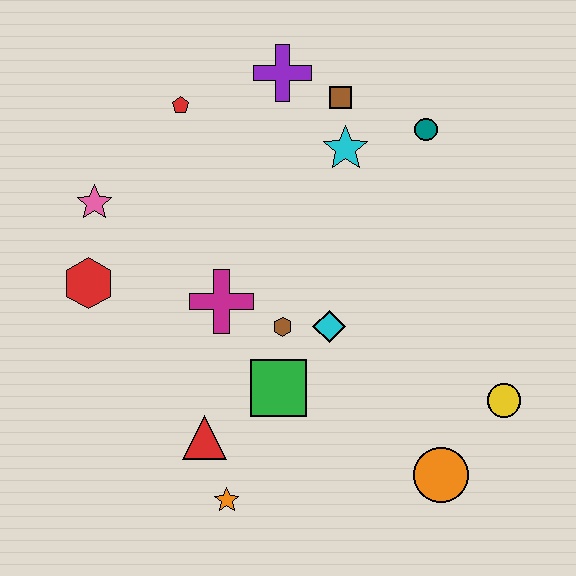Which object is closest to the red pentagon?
The purple cross is closest to the red pentagon.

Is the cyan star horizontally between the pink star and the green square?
No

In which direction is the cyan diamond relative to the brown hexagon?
The cyan diamond is to the right of the brown hexagon.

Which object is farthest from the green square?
The purple cross is farthest from the green square.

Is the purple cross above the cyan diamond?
Yes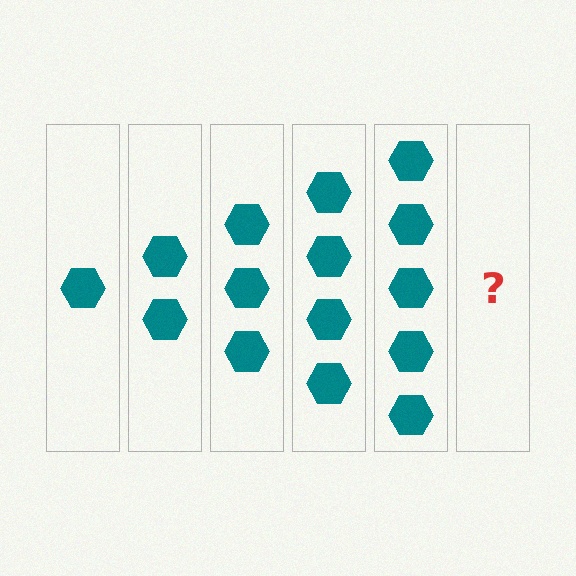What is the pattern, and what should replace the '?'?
The pattern is that each step adds one more hexagon. The '?' should be 6 hexagons.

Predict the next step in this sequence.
The next step is 6 hexagons.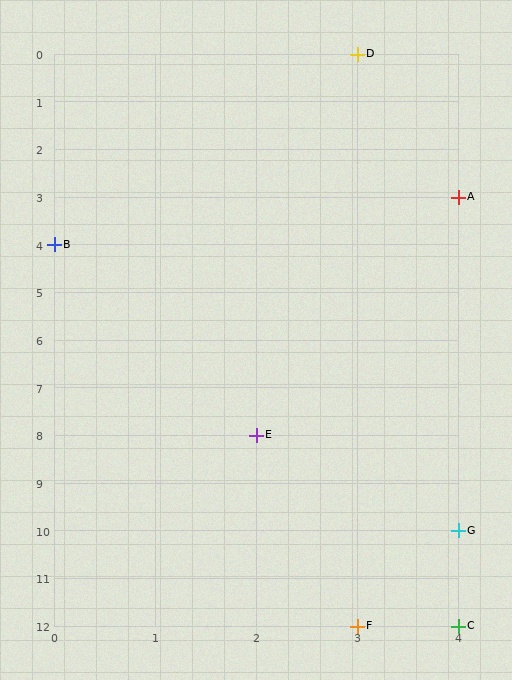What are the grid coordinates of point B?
Point B is at grid coordinates (0, 4).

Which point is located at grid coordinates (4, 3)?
Point A is at (4, 3).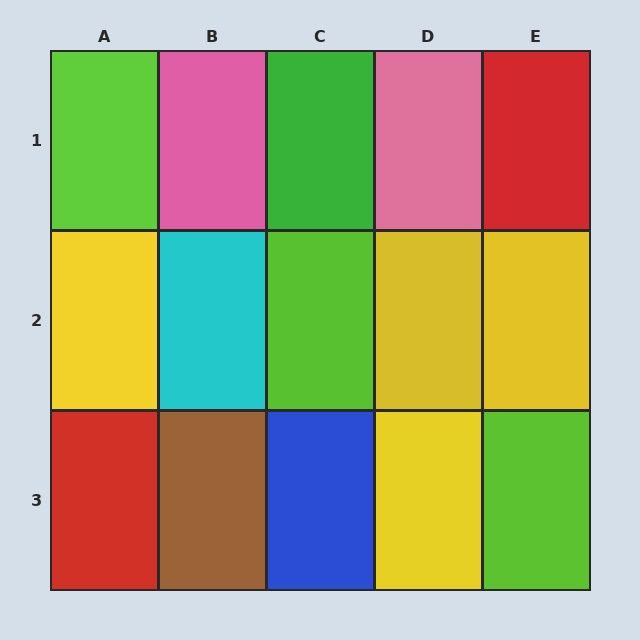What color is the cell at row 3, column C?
Blue.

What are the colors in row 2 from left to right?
Yellow, cyan, lime, yellow, yellow.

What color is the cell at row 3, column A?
Red.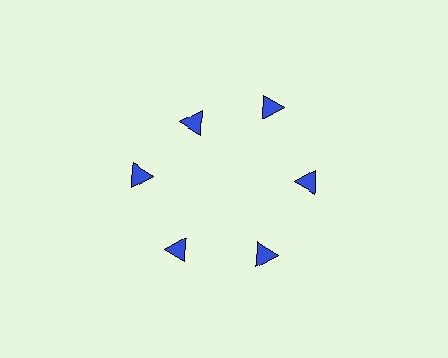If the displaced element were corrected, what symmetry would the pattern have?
It would have 6-fold rotational symmetry — the pattern would map onto itself every 60 degrees.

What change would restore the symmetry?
The symmetry would be restored by moving it outward, back onto the ring so that all 6 triangles sit at equal angles and equal distance from the center.